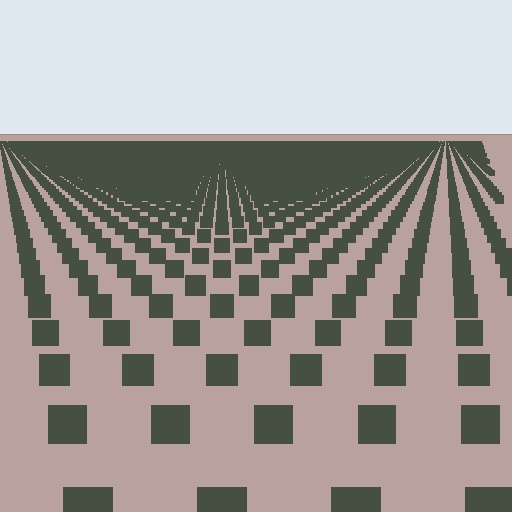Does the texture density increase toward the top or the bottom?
Density increases toward the top.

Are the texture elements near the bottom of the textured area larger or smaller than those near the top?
Larger. Near the bottom, elements are closer to the viewer and appear at a bigger on-screen size.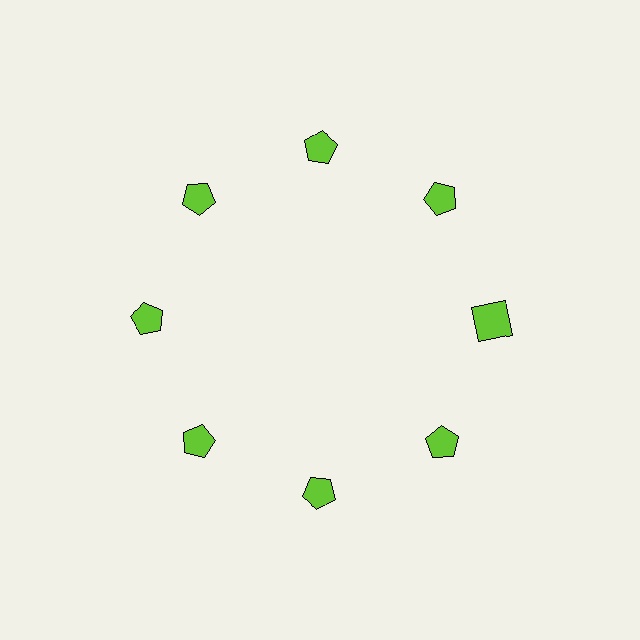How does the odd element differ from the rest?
It has a different shape: square instead of pentagon.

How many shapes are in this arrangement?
There are 8 shapes arranged in a ring pattern.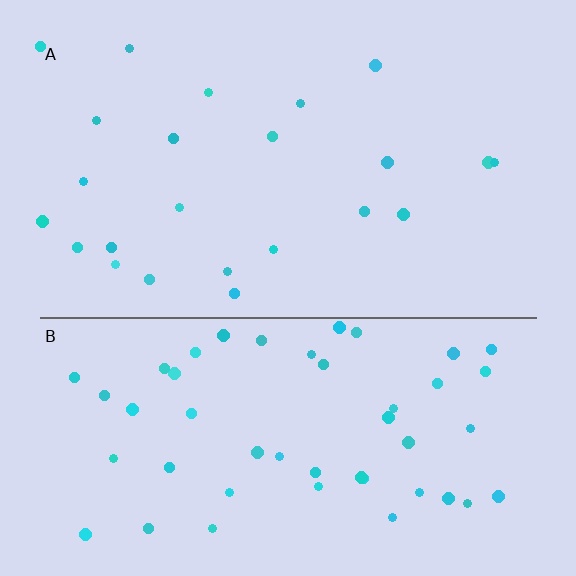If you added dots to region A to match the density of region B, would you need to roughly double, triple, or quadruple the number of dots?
Approximately double.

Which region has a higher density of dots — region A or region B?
B (the bottom).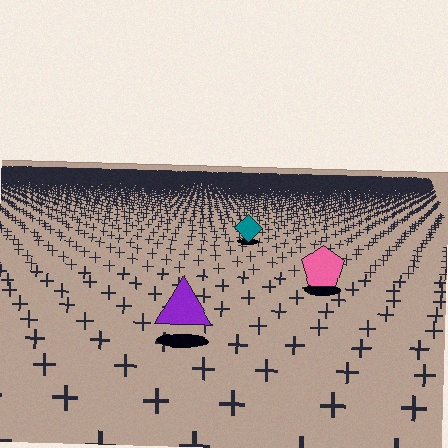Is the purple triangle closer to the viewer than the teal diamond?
Yes. The purple triangle is closer — you can tell from the texture gradient: the ground texture is coarser near it.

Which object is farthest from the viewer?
The teal diamond is farthest from the viewer. It appears smaller and the ground texture around it is denser.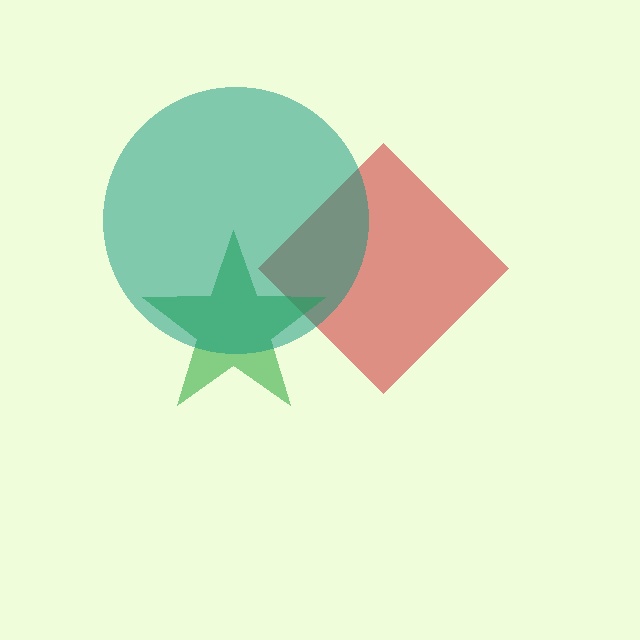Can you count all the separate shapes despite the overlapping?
Yes, there are 3 separate shapes.